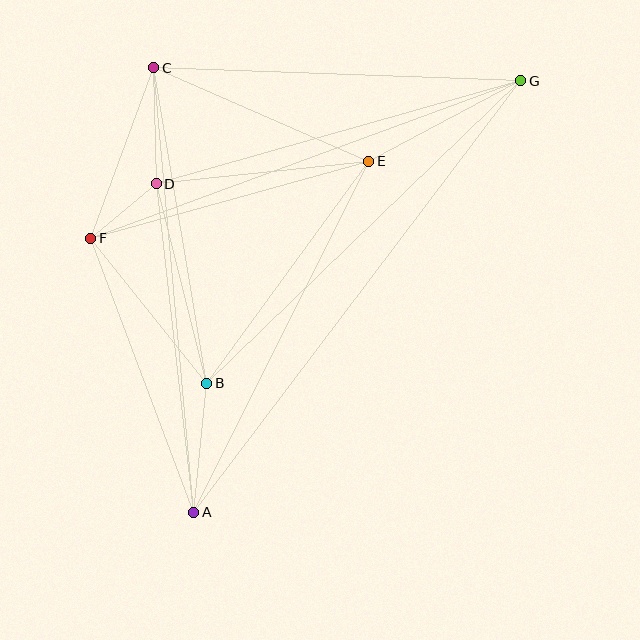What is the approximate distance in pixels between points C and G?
The distance between C and G is approximately 367 pixels.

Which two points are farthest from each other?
Points A and G are farthest from each other.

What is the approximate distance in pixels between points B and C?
The distance between B and C is approximately 320 pixels.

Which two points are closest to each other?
Points D and F are closest to each other.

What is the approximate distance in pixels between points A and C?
The distance between A and C is approximately 447 pixels.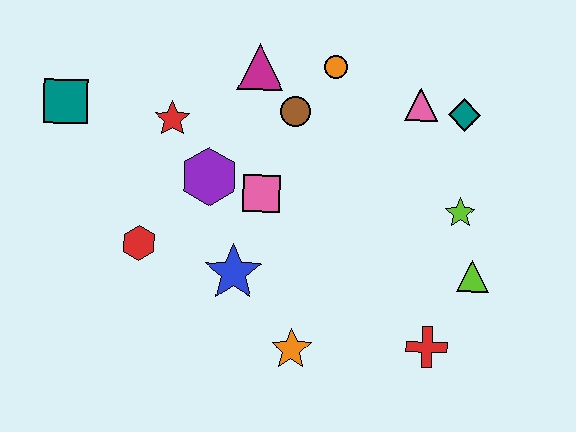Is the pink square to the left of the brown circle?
Yes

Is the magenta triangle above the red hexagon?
Yes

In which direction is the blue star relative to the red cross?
The blue star is to the left of the red cross.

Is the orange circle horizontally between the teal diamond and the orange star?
Yes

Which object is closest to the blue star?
The pink square is closest to the blue star.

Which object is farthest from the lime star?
The teal square is farthest from the lime star.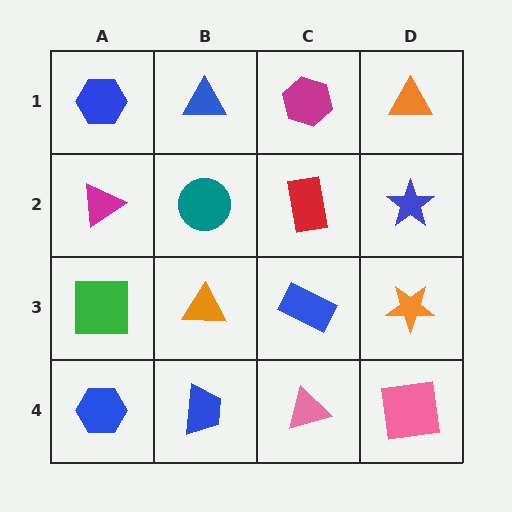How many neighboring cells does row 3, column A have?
3.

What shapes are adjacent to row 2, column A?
A blue hexagon (row 1, column A), a green square (row 3, column A), a teal circle (row 2, column B).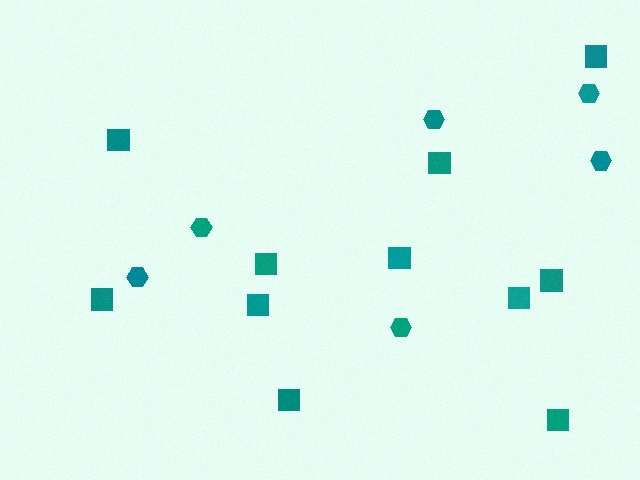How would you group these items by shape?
There are 2 groups: one group of hexagons (6) and one group of squares (11).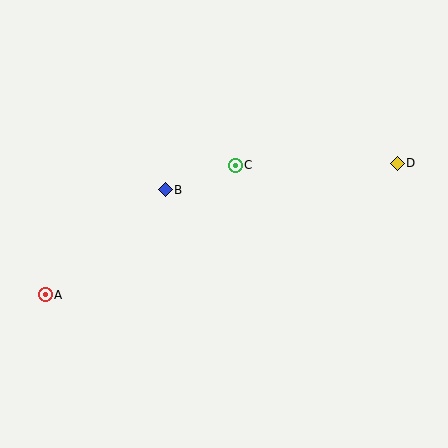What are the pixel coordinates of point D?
Point D is at (397, 163).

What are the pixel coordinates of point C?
Point C is at (235, 165).